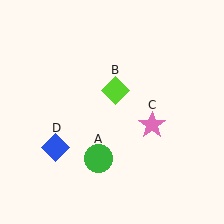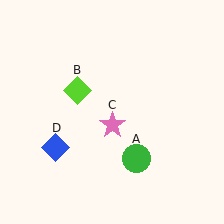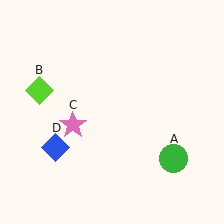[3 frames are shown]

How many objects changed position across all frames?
3 objects changed position: green circle (object A), lime diamond (object B), pink star (object C).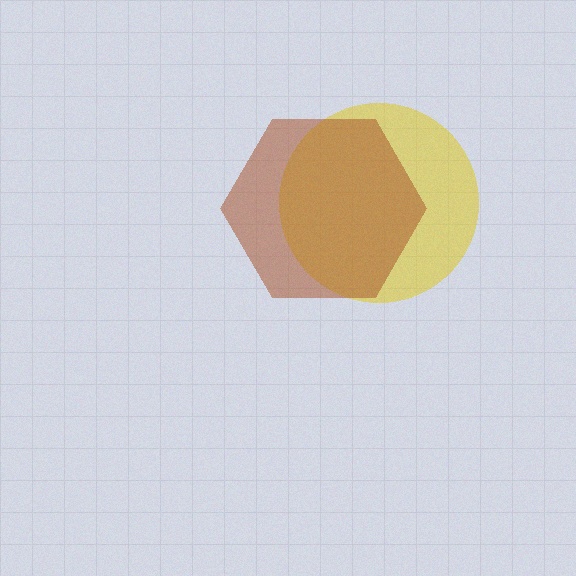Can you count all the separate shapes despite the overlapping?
Yes, there are 2 separate shapes.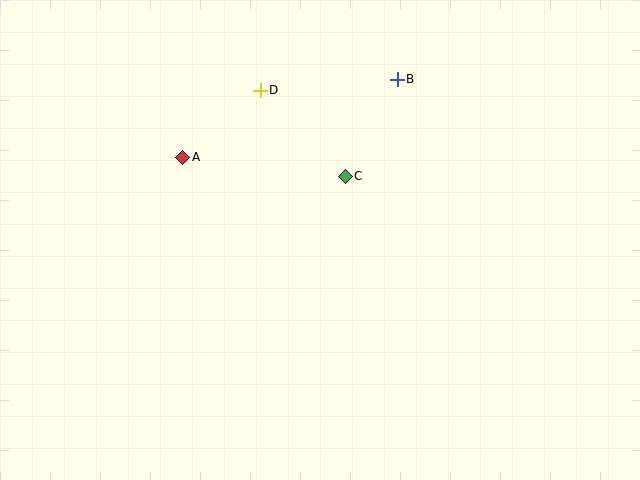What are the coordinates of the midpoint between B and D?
The midpoint between B and D is at (329, 85).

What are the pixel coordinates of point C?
Point C is at (345, 176).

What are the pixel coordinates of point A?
Point A is at (183, 157).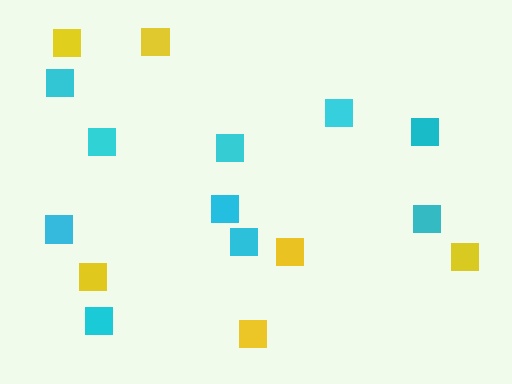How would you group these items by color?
There are 2 groups: one group of cyan squares (10) and one group of yellow squares (6).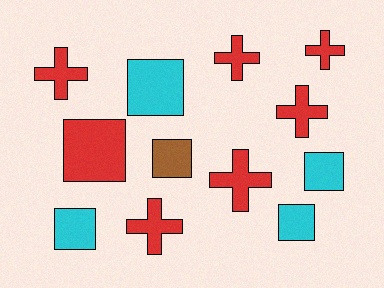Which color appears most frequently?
Red, with 7 objects.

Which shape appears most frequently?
Cross, with 6 objects.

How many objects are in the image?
There are 12 objects.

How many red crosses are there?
There are 6 red crosses.